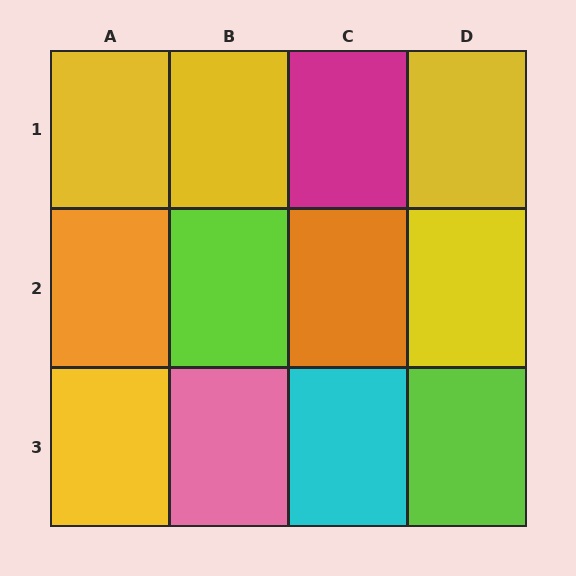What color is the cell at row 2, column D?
Yellow.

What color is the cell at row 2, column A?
Orange.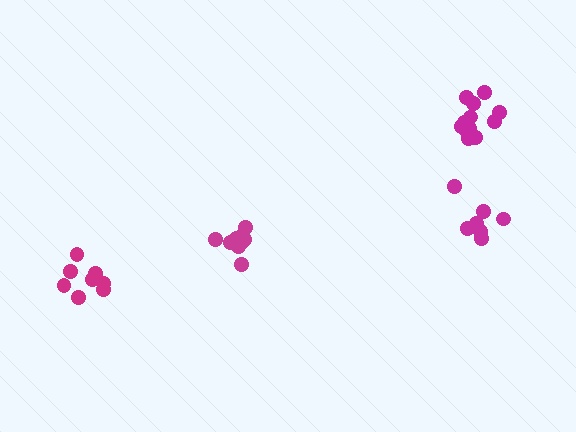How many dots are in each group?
Group 1: 8 dots, Group 2: 8 dots, Group 3: 10 dots, Group 4: 12 dots (38 total).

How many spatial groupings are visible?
There are 4 spatial groupings.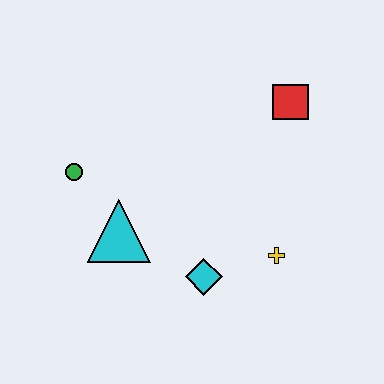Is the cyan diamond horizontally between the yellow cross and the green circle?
Yes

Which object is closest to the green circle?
The cyan triangle is closest to the green circle.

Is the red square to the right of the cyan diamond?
Yes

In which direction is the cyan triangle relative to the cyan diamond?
The cyan triangle is to the left of the cyan diamond.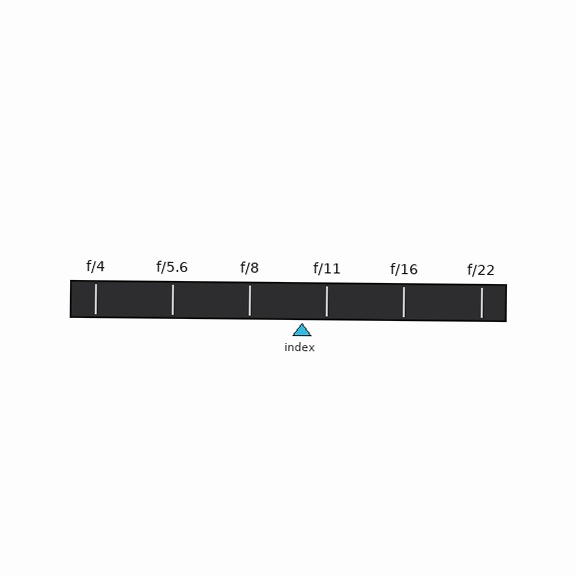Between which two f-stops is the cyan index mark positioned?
The index mark is between f/8 and f/11.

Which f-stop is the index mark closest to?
The index mark is closest to f/11.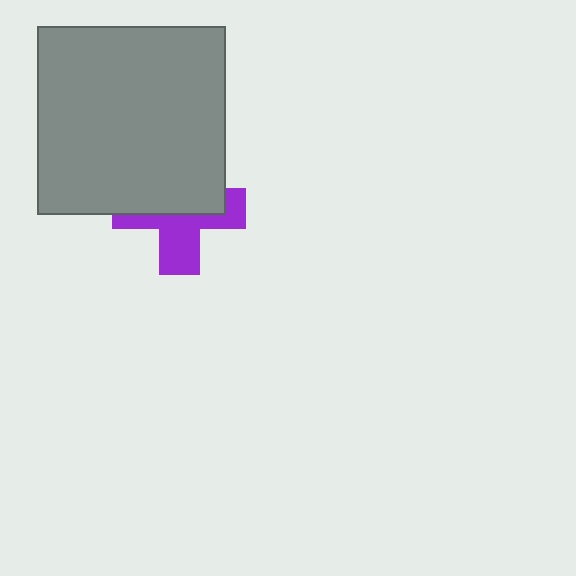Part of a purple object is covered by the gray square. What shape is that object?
It is a cross.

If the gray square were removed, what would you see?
You would see the complete purple cross.